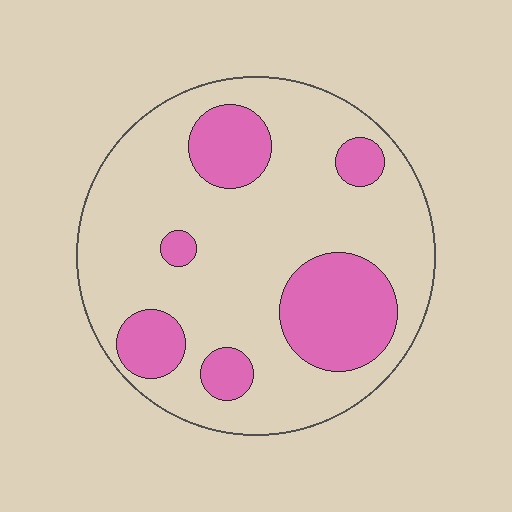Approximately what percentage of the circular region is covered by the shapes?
Approximately 25%.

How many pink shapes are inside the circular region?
6.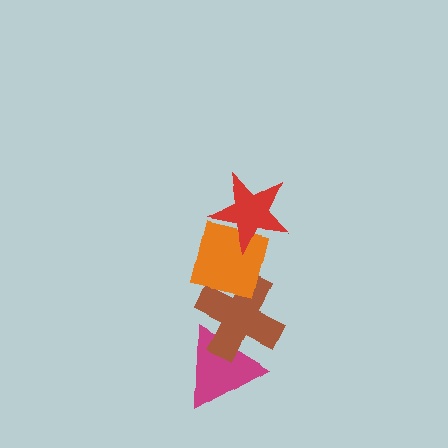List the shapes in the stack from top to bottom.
From top to bottom: the red star, the orange square, the brown cross, the magenta triangle.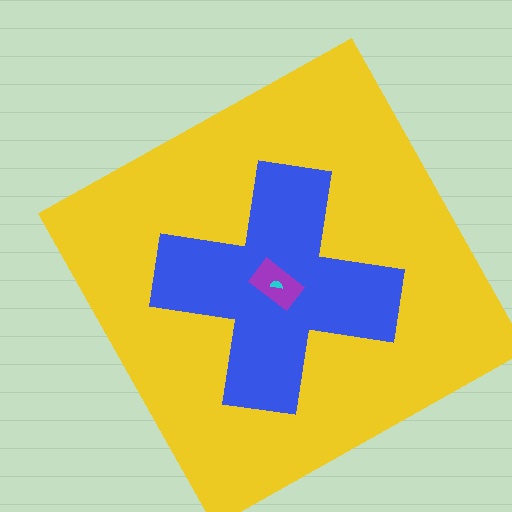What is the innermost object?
The cyan semicircle.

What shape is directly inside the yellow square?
The blue cross.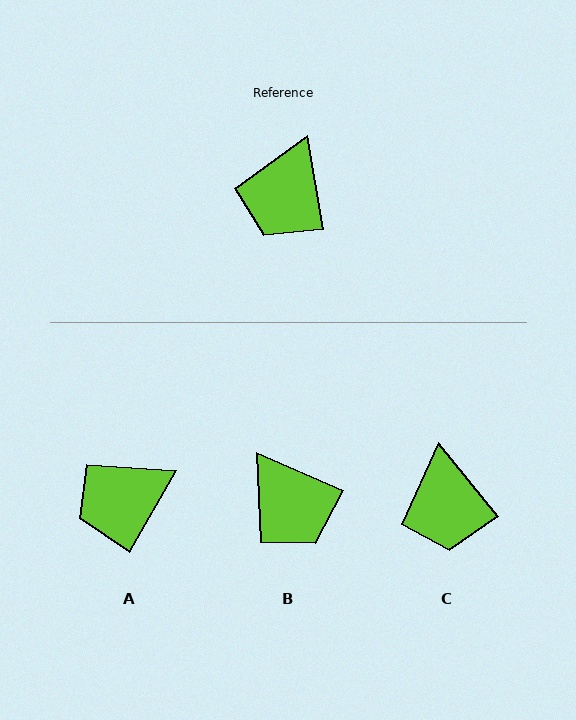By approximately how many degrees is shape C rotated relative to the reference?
Approximately 30 degrees counter-clockwise.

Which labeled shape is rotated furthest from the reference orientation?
B, about 57 degrees away.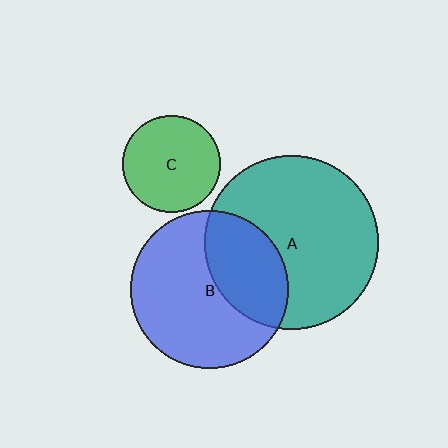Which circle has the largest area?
Circle A (teal).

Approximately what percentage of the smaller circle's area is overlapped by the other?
Approximately 35%.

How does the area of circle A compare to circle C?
Approximately 3.2 times.